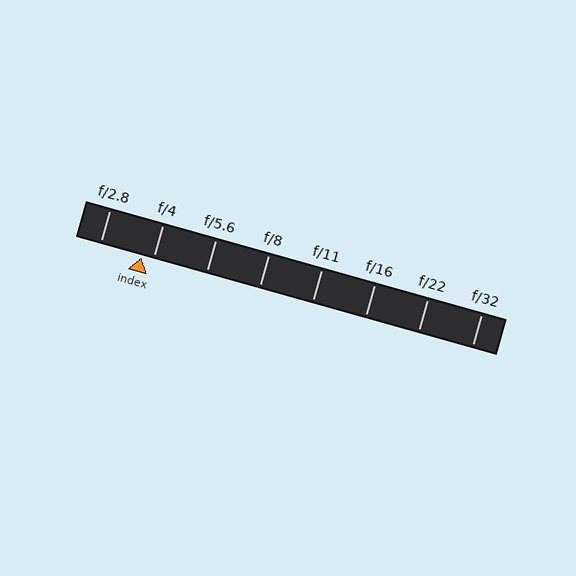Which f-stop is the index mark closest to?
The index mark is closest to f/4.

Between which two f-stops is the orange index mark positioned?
The index mark is between f/2.8 and f/4.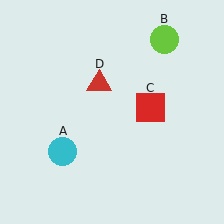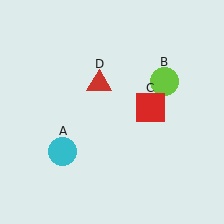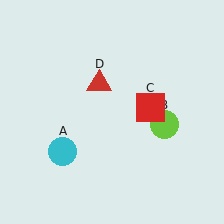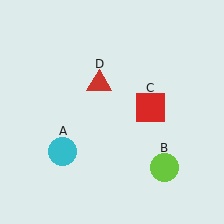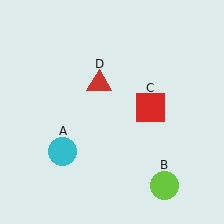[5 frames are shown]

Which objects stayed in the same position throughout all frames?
Cyan circle (object A) and red square (object C) and red triangle (object D) remained stationary.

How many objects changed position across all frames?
1 object changed position: lime circle (object B).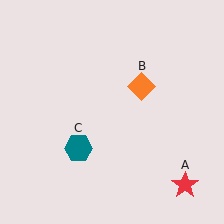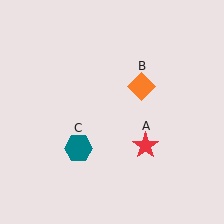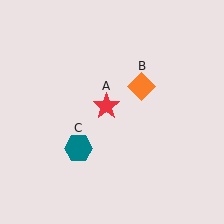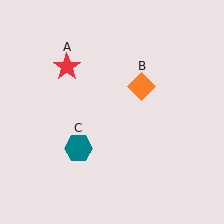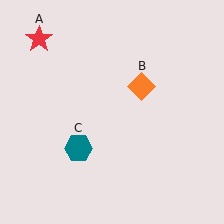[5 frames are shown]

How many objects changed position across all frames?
1 object changed position: red star (object A).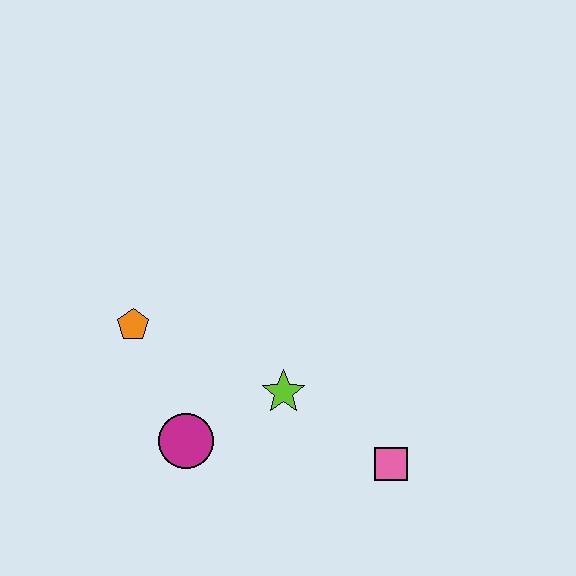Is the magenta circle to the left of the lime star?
Yes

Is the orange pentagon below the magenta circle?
No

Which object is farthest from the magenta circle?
The pink square is farthest from the magenta circle.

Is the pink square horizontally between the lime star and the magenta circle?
No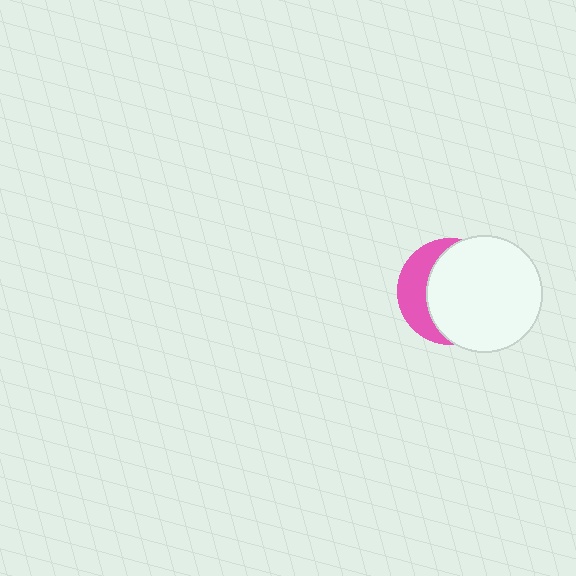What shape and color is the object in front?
The object in front is a white circle.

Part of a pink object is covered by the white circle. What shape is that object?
It is a circle.